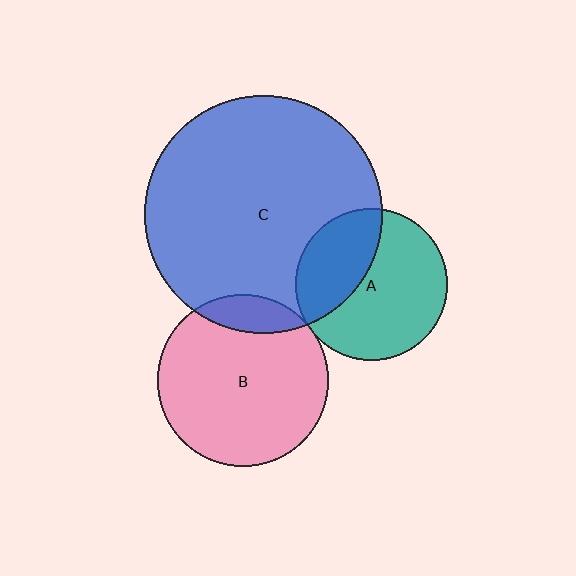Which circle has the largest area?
Circle C (blue).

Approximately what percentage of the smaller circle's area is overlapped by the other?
Approximately 10%.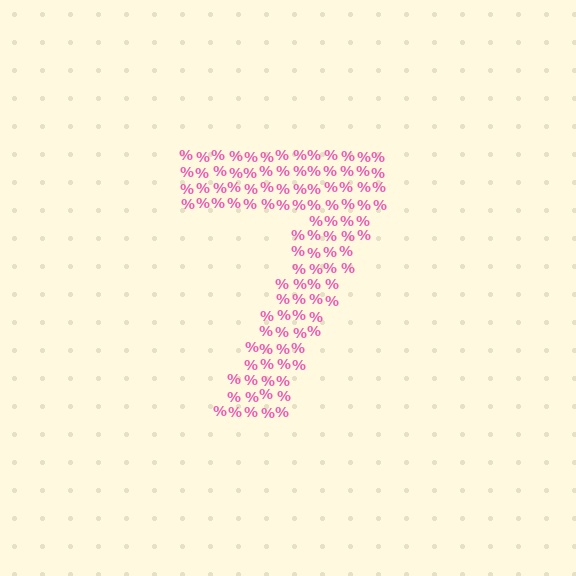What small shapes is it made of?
It is made of small percent signs.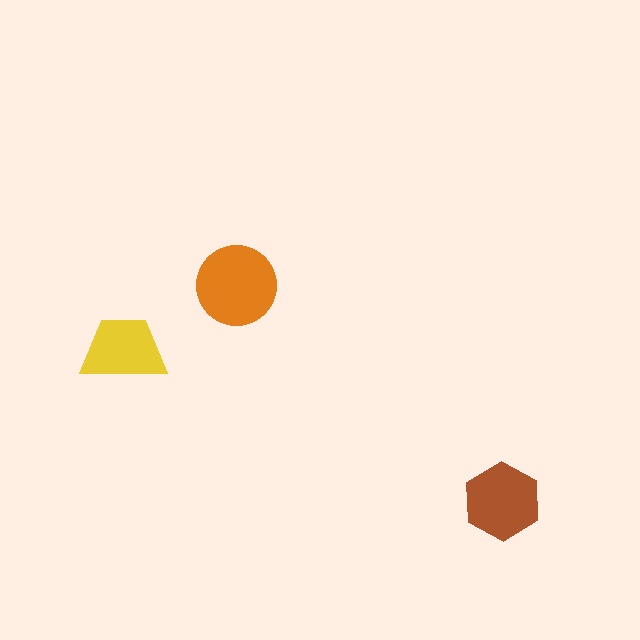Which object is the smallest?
The yellow trapezoid.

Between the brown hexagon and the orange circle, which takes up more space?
The orange circle.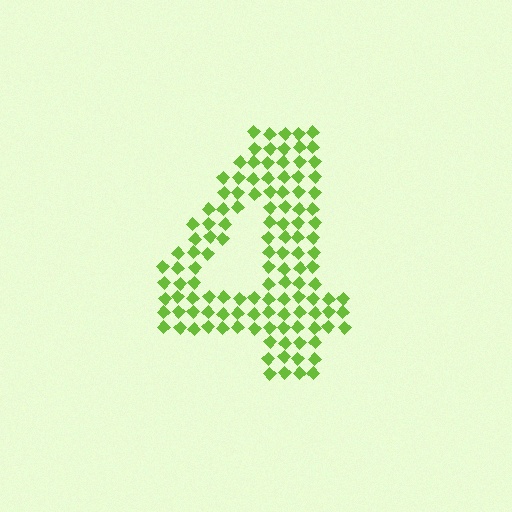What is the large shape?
The large shape is the digit 4.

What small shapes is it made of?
It is made of small diamonds.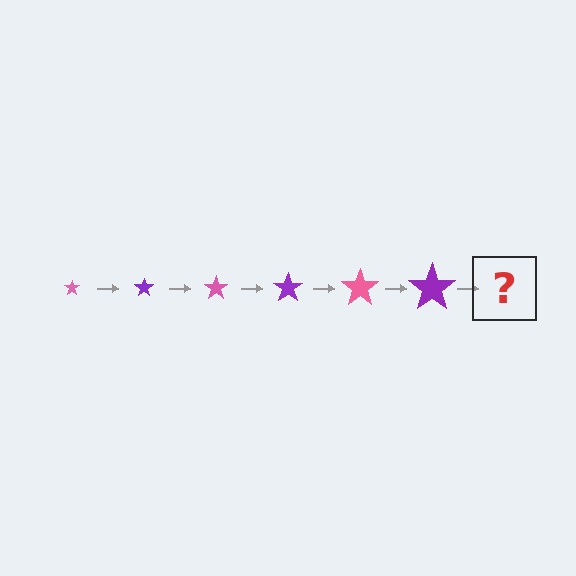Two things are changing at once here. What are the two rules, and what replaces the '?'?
The two rules are that the star grows larger each step and the color cycles through pink and purple. The '?' should be a pink star, larger than the previous one.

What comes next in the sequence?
The next element should be a pink star, larger than the previous one.